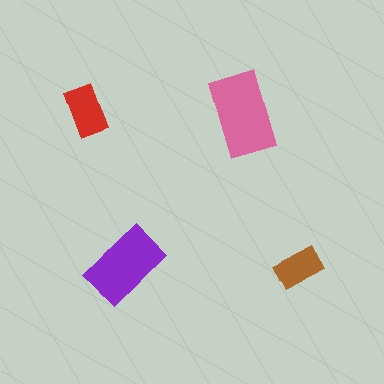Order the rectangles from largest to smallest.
the pink one, the purple one, the red one, the brown one.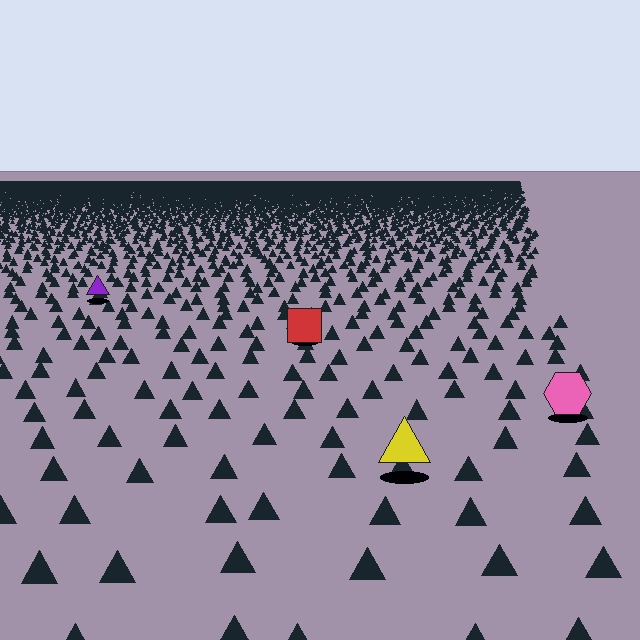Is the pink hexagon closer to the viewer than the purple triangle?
Yes. The pink hexagon is closer — you can tell from the texture gradient: the ground texture is coarser near it.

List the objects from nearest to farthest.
From nearest to farthest: the yellow triangle, the pink hexagon, the red square, the purple triangle.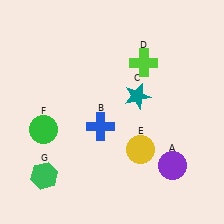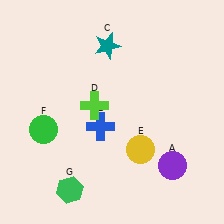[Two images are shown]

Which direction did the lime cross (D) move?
The lime cross (D) moved left.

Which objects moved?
The objects that moved are: the teal star (C), the lime cross (D), the green hexagon (G).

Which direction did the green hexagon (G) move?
The green hexagon (G) moved right.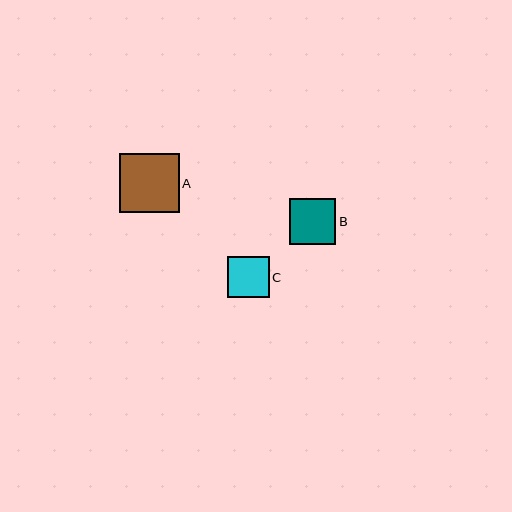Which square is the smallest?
Square C is the smallest with a size of approximately 42 pixels.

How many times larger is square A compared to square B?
Square A is approximately 1.3 times the size of square B.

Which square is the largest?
Square A is the largest with a size of approximately 60 pixels.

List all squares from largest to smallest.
From largest to smallest: A, B, C.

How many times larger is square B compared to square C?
Square B is approximately 1.1 times the size of square C.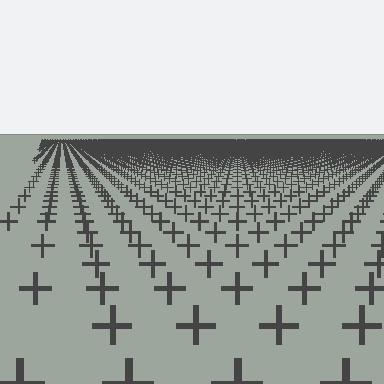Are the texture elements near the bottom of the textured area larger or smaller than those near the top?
Larger. Near the bottom, elements are closer to the viewer and appear at a bigger on-screen size.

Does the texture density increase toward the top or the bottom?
Density increases toward the top.